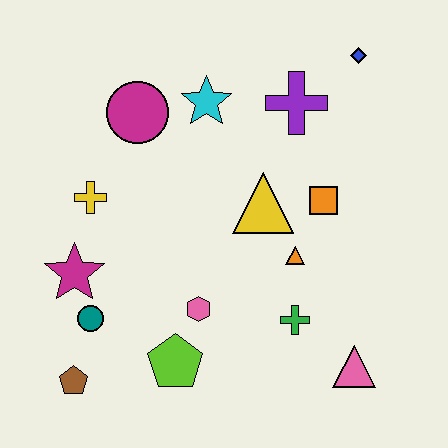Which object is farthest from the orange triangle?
The brown pentagon is farthest from the orange triangle.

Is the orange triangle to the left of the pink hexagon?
No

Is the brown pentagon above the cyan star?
No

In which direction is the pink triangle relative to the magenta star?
The pink triangle is to the right of the magenta star.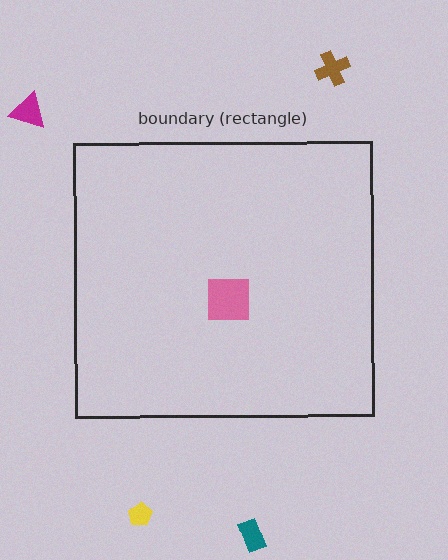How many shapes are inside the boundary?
1 inside, 4 outside.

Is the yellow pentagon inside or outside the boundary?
Outside.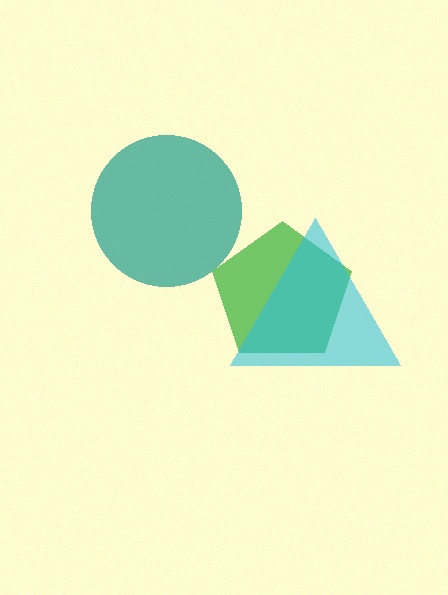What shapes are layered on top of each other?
The layered shapes are: a teal circle, a green pentagon, a cyan triangle.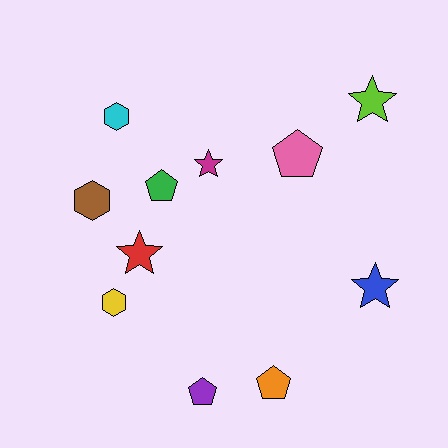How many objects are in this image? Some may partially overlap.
There are 11 objects.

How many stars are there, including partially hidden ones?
There are 4 stars.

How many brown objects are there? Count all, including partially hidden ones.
There is 1 brown object.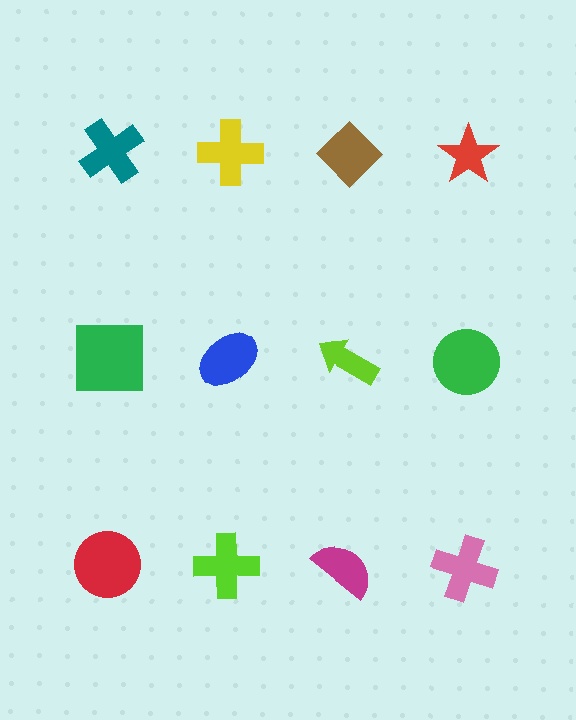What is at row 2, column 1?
A green square.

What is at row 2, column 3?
A lime arrow.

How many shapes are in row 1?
4 shapes.